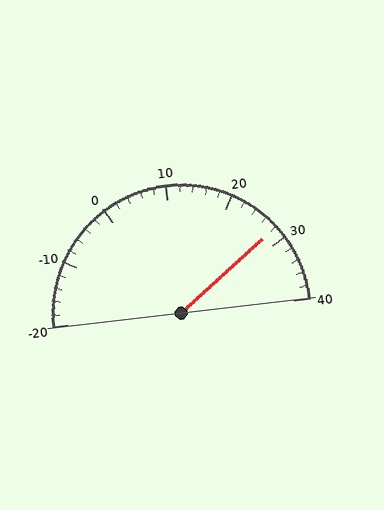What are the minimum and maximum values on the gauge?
The gauge ranges from -20 to 40.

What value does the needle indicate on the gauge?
The needle indicates approximately 28.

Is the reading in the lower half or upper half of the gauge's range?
The reading is in the upper half of the range (-20 to 40).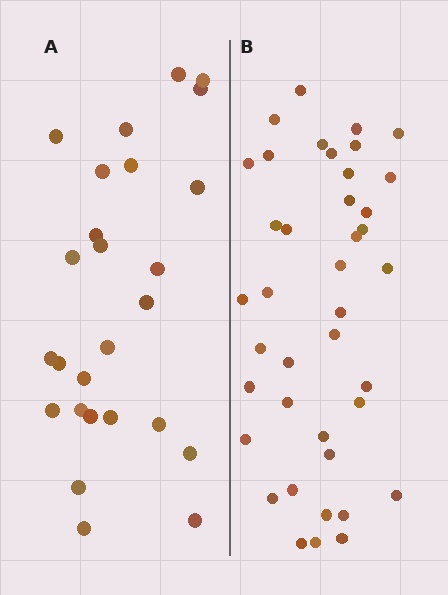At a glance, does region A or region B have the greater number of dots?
Region B (the right region) has more dots.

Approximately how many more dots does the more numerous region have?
Region B has approximately 15 more dots than region A.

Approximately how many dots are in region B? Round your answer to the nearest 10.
About 40 dots.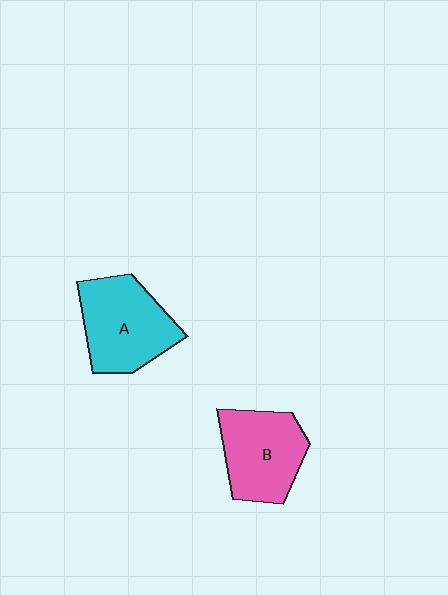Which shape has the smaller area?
Shape B (pink).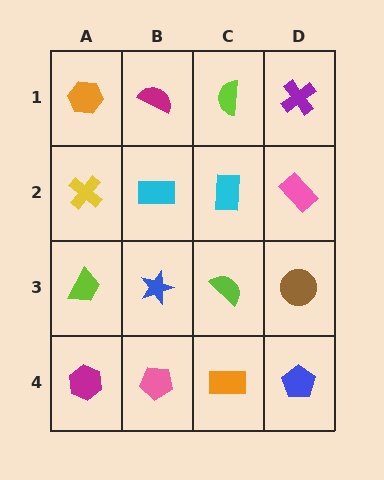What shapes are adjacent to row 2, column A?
An orange hexagon (row 1, column A), a lime trapezoid (row 3, column A), a cyan rectangle (row 2, column B).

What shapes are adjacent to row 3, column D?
A pink rectangle (row 2, column D), a blue pentagon (row 4, column D), a lime semicircle (row 3, column C).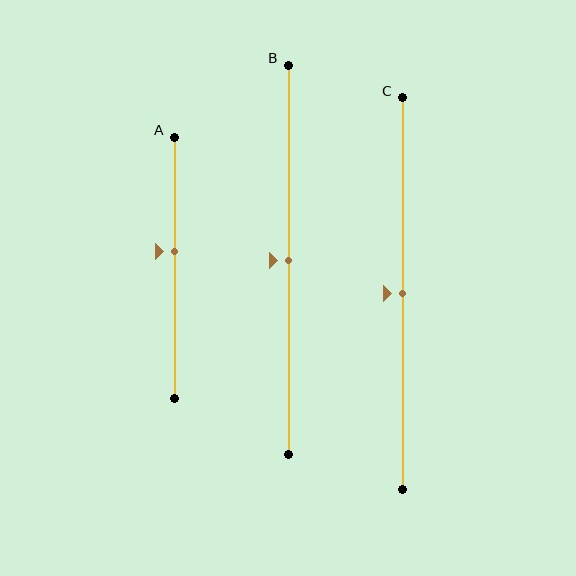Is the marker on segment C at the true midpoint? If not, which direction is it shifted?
Yes, the marker on segment C is at the true midpoint.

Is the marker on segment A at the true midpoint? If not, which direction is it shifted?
No, the marker on segment A is shifted upward by about 6% of the segment length.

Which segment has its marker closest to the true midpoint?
Segment B has its marker closest to the true midpoint.